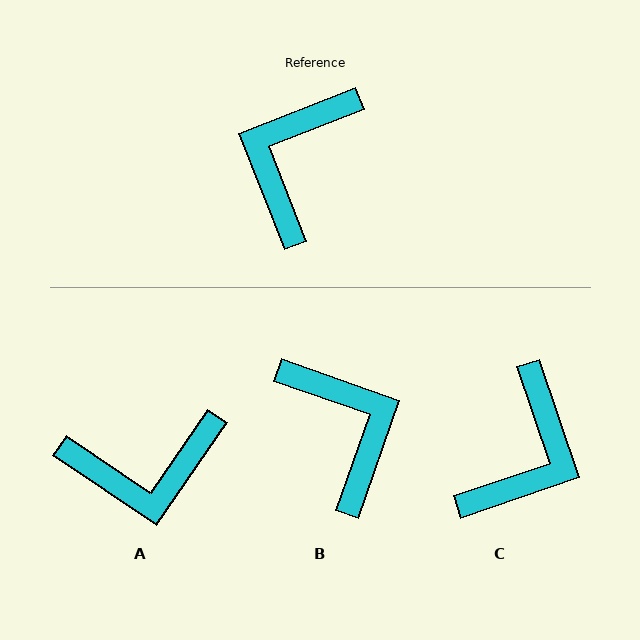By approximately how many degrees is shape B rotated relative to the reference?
Approximately 131 degrees clockwise.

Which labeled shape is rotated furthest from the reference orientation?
C, about 178 degrees away.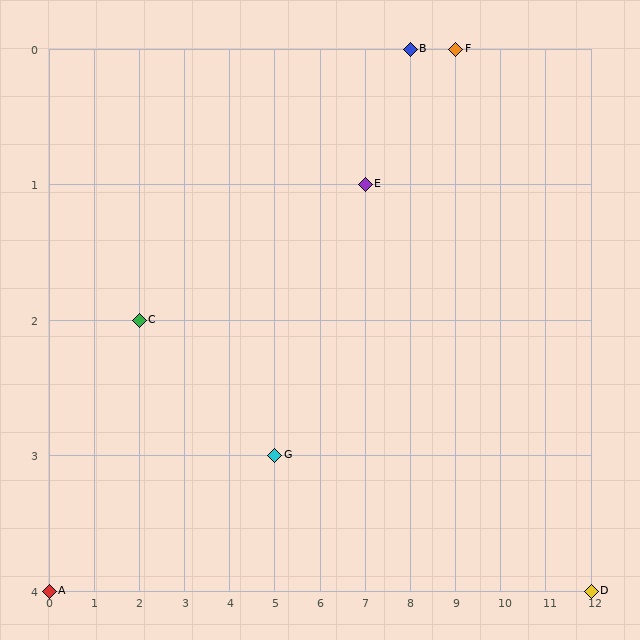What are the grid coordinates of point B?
Point B is at grid coordinates (8, 0).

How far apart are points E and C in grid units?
Points E and C are 5 columns and 1 row apart (about 5.1 grid units diagonally).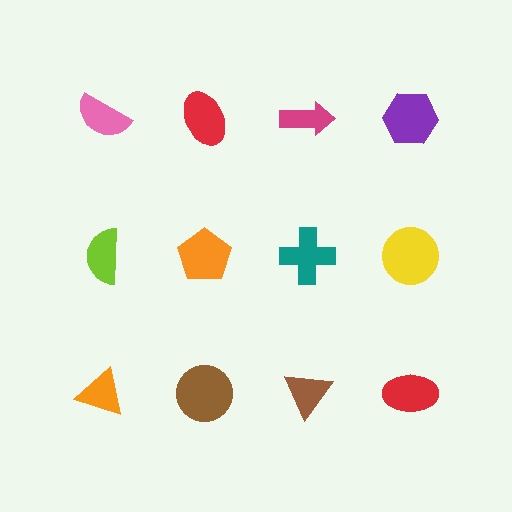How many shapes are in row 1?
4 shapes.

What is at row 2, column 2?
An orange pentagon.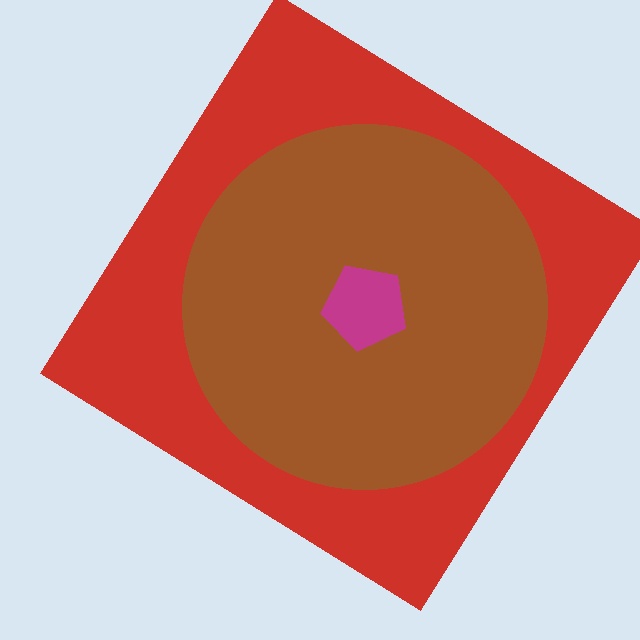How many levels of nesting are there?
3.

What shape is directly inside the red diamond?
The brown circle.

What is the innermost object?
The magenta pentagon.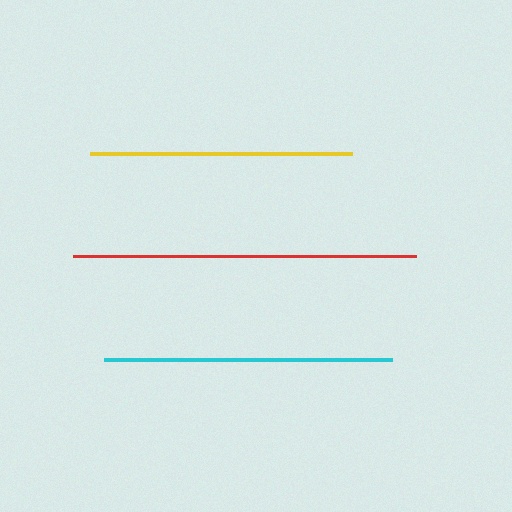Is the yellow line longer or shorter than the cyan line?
The cyan line is longer than the yellow line.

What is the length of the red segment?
The red segment is approximately 343 pixels long.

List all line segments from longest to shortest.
From longest to shortest: red, cyan, yellow.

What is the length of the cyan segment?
The cyan segment is approximately 288 pixels long.